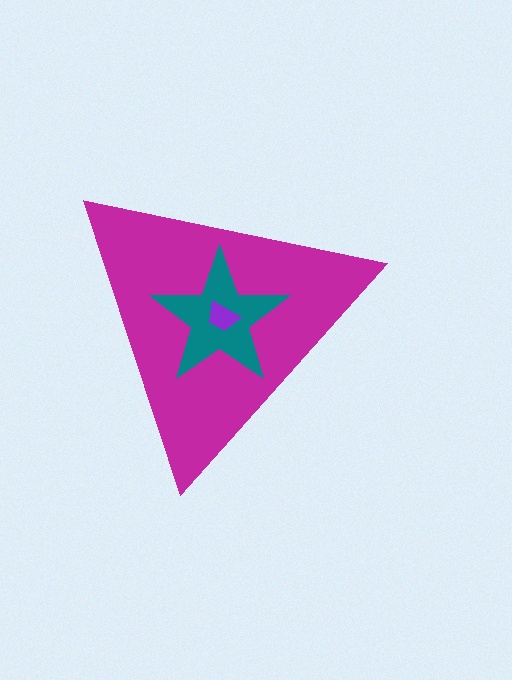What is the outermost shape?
The magenta triangle.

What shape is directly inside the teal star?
The purple trapezoid.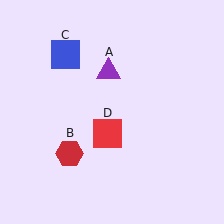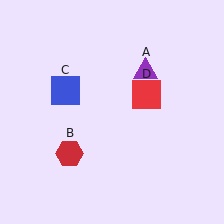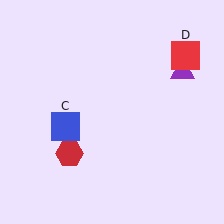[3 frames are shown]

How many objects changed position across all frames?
3 objects changed position: purple triangle (object A), blue square (object C), red square (object D).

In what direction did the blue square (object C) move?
The blue square (object C) moved down.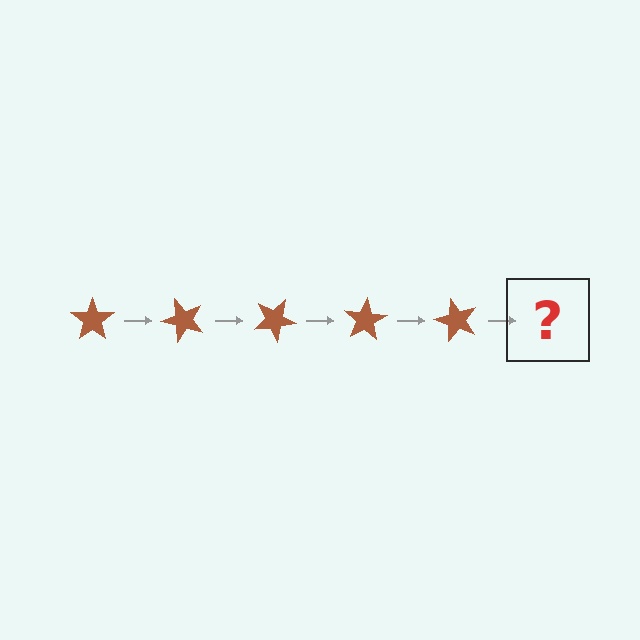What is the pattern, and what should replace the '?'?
The pattern is that the star rotates 50 degrees each step. The '?' should be a brown star rotated 250 degrees.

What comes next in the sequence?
The next element should be a brown star rotated 250 degrees.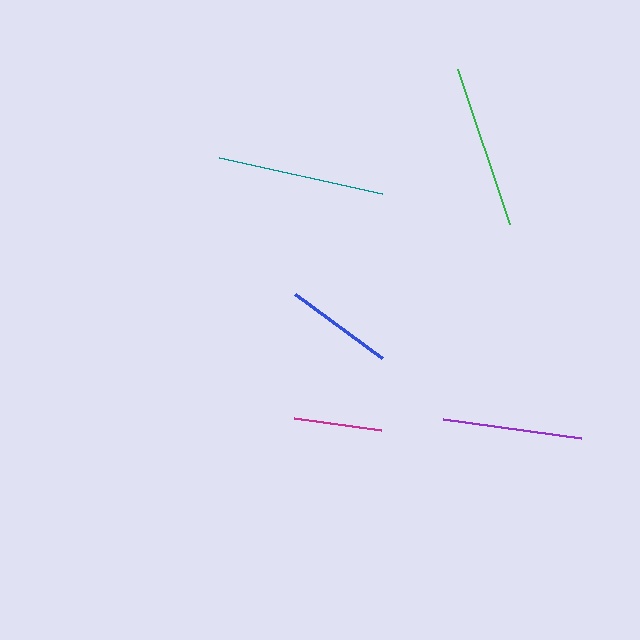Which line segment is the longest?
The teal line is the longest at approximately 166 pixels.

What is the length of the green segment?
The green segment is approximately 164 pixels long.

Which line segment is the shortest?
The magenta line is the shortest at approximately 88 pixels.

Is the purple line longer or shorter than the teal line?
The teal line is longer than the purple line.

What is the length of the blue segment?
The blue segment is approximately 108 pixels long.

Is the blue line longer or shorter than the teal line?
The teal line is longer than the blue line.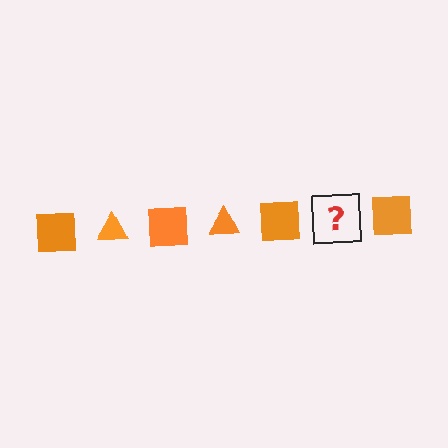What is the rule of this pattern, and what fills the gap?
The rule is that the pattern cycles through square, triangle shapes in orange. The gap should be filled with an orange triangle.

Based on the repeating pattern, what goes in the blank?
The blank should be an orange triangle.